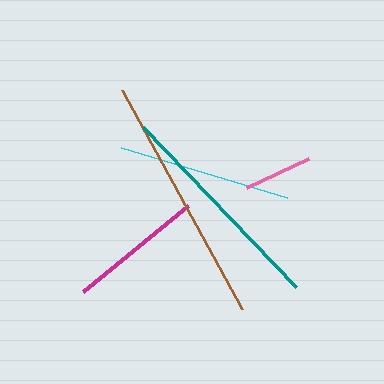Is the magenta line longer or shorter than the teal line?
The teal line is longer than the magenta line.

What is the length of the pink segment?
The pink segment is approximately 69 pixels long.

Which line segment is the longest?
The brown line is the longest at approximately 249 pixels.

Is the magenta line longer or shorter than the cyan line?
The cyan line is longer than the magenta line.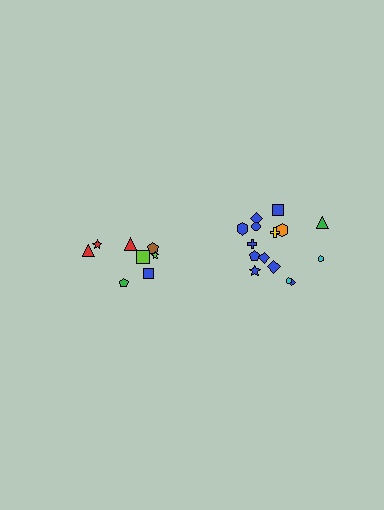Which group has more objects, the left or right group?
The right group.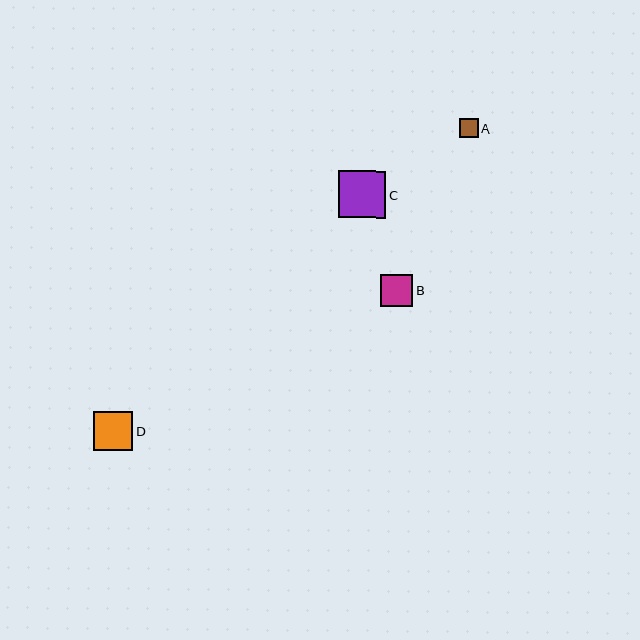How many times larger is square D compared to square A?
Square D is approximately 2.0 times the size of square A.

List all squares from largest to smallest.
From largest to smallest: C, D, B, A.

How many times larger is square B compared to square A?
Square B is approximately 1.6 times the size of square A.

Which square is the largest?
Square C is the largest with a size of approximately 47 pixels.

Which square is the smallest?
Square A is the smallest with a size of approximately 19 pixels.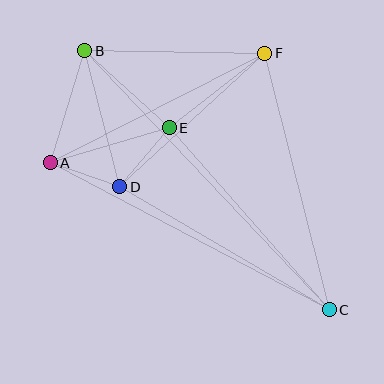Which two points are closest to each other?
Points A and D are closest to each other.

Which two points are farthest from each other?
Points B and C are farthest from each other.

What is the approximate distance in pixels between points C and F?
The distance between C and F is approximately 264 pixels.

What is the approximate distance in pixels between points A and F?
The distance between A and F is approximately 241 pixels.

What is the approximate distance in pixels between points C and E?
The distance between C and E is approximately 242 pixels.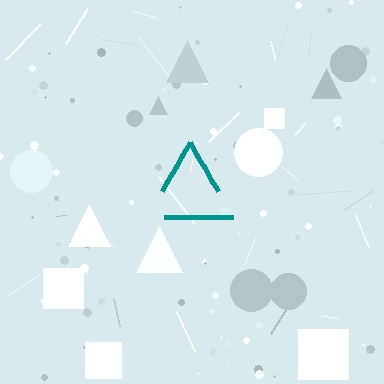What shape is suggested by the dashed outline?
The dashed outline suggests a triangle.